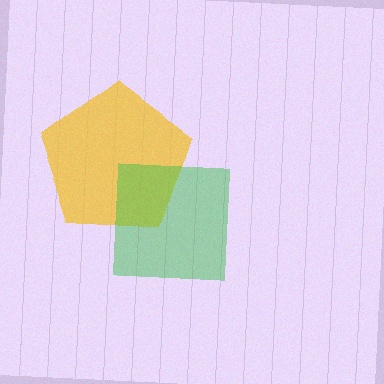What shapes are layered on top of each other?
The layered shapes are: a yellow pentagon, a green square.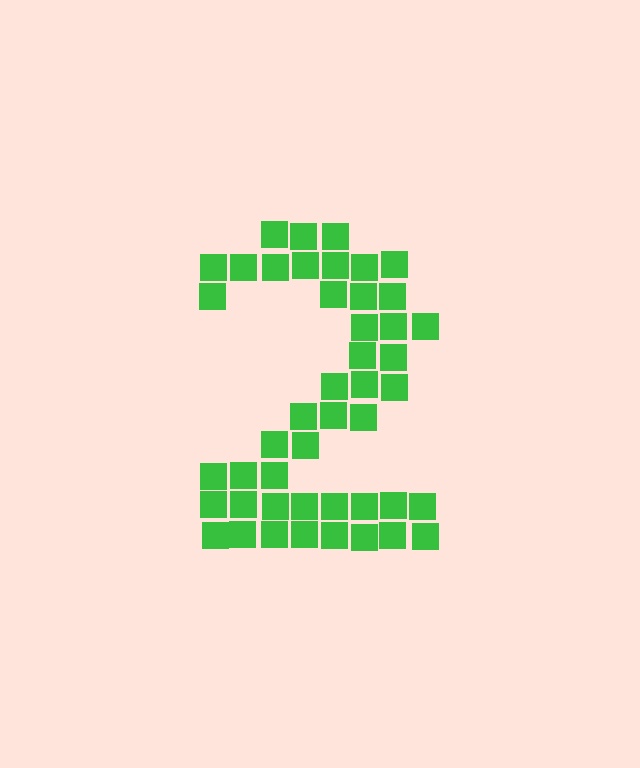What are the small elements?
The small elements are squares.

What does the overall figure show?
The overall figure shows the digit 2.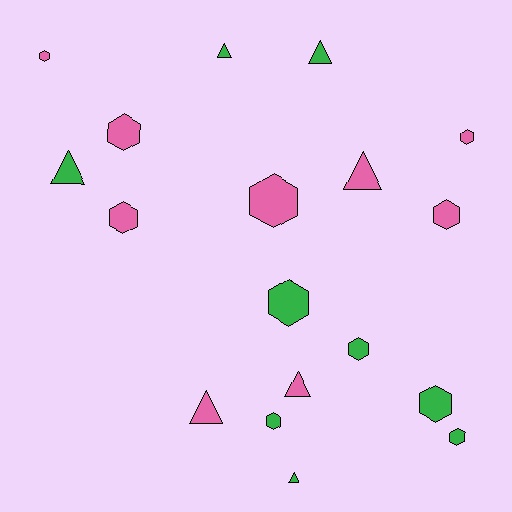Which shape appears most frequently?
Hexagon, with 11 objects.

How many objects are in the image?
There are 18 objects.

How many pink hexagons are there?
There are 6 pink hexagons.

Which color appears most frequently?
Green, with 9 objects.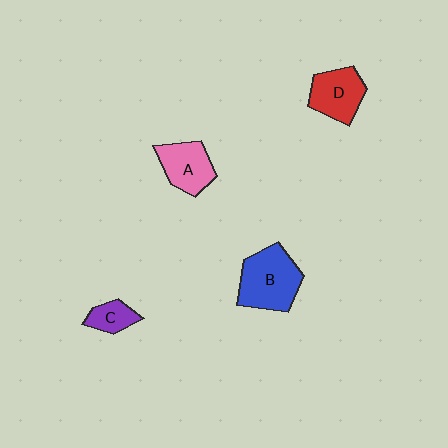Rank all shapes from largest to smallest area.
From largest to smallest: B (blue), D (red), A (pink), C (purple).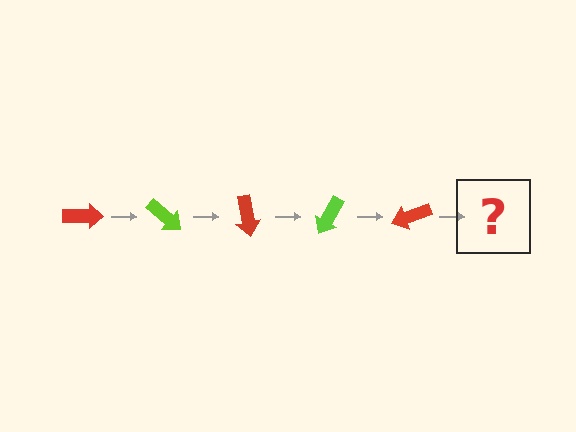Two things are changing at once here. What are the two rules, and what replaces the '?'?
The two rules are that it rotates 40 degrees each step and the color cycles through red and lime. The '?' should be a lime arrow, rotated 200 degrees from the start.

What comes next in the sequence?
The next element should be a lime arrow, rotated 200 degrees from the start.